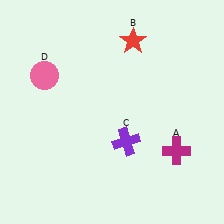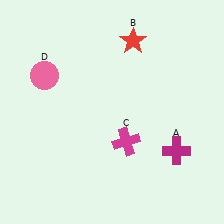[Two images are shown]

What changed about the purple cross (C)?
In Image 1, C is purple. In Image 2, it changed to magenta.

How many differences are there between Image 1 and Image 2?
There is 1 difference between the two images.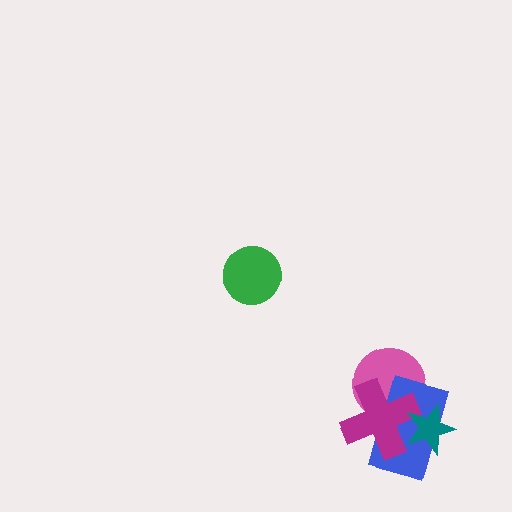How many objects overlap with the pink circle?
2 objects overlap with the pink circle.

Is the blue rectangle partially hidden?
Yes, it is partially covered by another shape.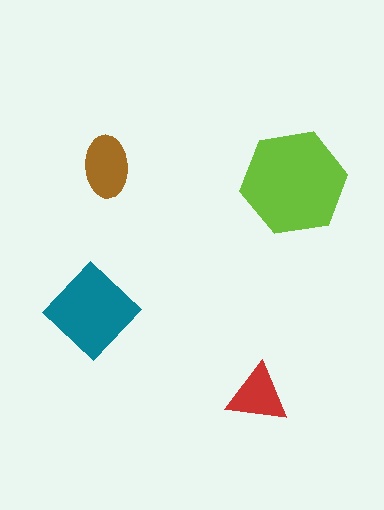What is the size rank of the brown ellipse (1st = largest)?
3rd.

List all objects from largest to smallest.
The lime hexagon, the teal diamond, the brown ellipse, the red triangle.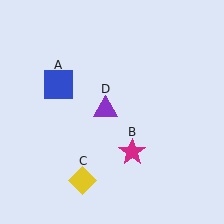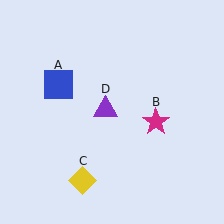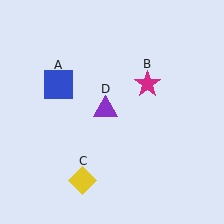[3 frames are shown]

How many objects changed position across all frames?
1 object changed position: magenta star (object B).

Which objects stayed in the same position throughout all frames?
Blue square (object A) and yellow diamond (object C) and purple triangle (object D) remained stationary.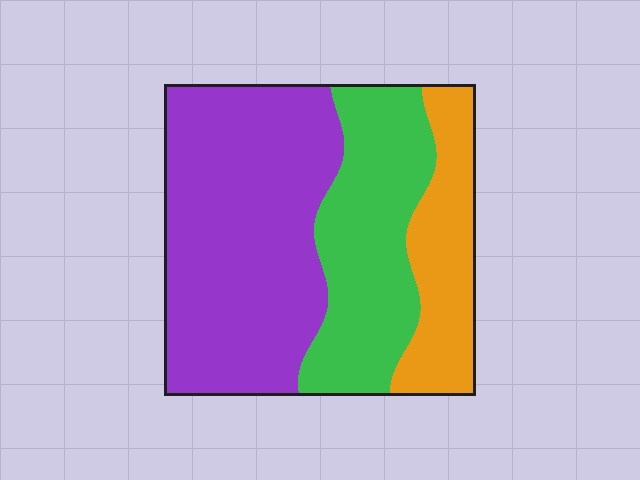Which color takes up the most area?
Purple, at roughly 50%.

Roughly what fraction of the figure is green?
Green covers roughly 30% of the figure.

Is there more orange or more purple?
Purple.